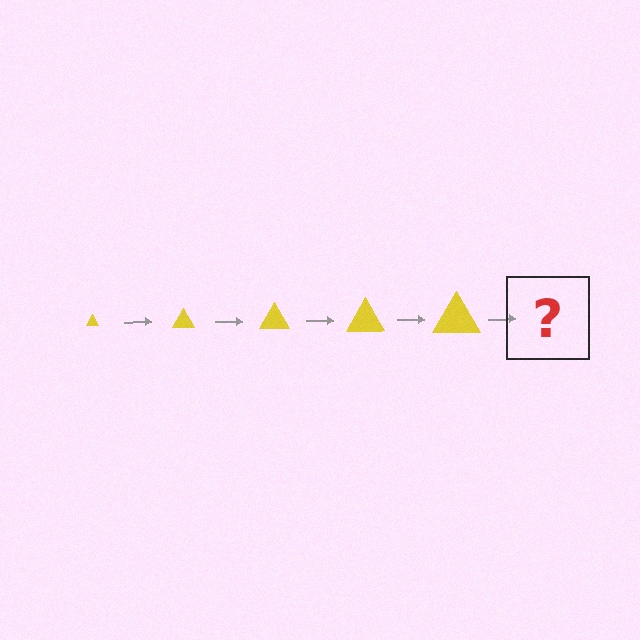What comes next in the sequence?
The next element should be a yellow triangle, larger than the previous one.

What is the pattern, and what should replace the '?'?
The pattern is that the triangle gets progressively larger each step. The '?' should be a yellow triangle, larger than the previous one.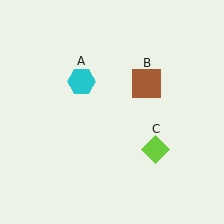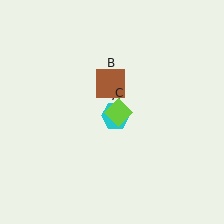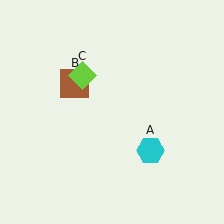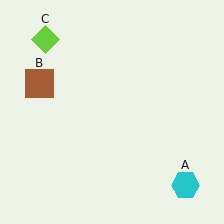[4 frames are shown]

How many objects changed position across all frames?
3 objects changed position: cyan hexagon (object A), brown square (object B), lime diamond (object C).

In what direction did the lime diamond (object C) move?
The lime diamond (object C) moved up and to the left.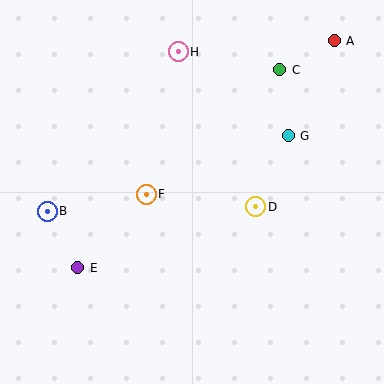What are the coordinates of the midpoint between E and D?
The midpoint between E and D is at (167, 237).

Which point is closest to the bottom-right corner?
Point D is closest to the bottom-right corner.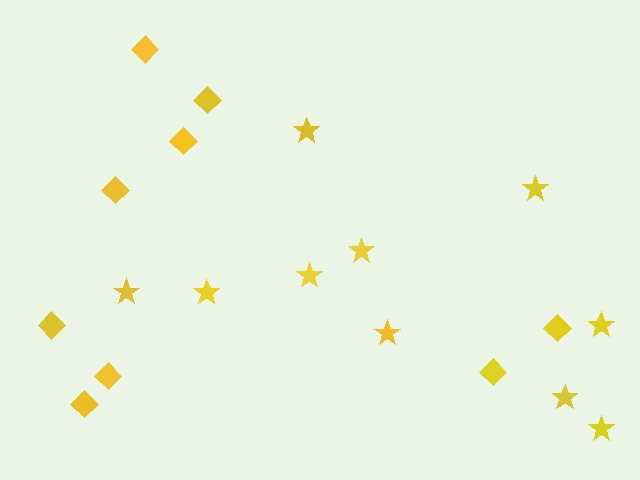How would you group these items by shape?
There are 2 groups: one group of stars (10) and one group of diamonds (9).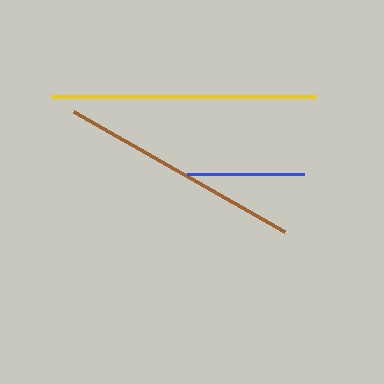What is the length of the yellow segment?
The yellow segment is approximately 265 pixels long.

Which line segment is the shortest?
The blue line is the shortest at approximately 117 pixels.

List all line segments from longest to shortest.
From longest to shortest: yellow, brown, blue.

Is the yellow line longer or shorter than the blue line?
The yellow line is longer than the blue line.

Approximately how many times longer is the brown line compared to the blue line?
The brown line is approximately 2.1 times the length of the blue line.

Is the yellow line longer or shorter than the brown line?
The yellow line is longer than the brown line.